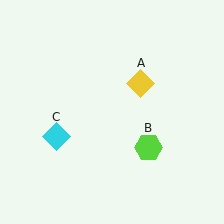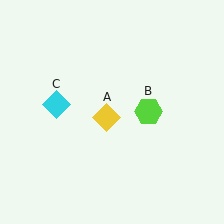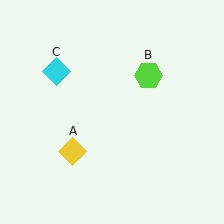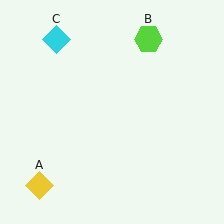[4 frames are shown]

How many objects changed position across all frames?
3 objects changed position: yellow diamond (object A), lime hexagon (object B), cyan diamond (object C).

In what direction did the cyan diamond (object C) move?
The cyan diamond (object C) moved up.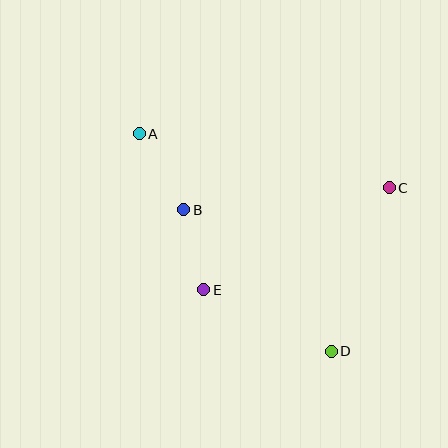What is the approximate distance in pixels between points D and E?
The distance between D and E is approximately 142 pixels.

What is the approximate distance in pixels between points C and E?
The distance between C and E is approximately 212 pixels.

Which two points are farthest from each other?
Points A and D are farthest from each other.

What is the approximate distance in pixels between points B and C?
The distance between B and C is approximately 207 pixels.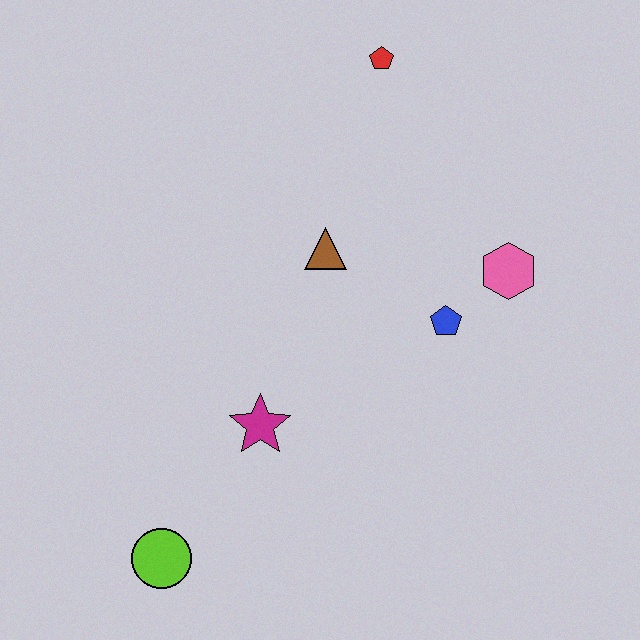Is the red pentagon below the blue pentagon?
No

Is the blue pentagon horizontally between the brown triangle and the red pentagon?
No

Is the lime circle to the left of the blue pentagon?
Yes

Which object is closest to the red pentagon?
The brown triangle is closest to the red pentagon.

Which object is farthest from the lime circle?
The red pentagon is farthest from the lime circle.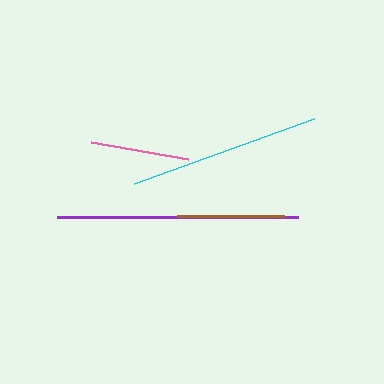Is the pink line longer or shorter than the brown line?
The brown line is longer than the pink line.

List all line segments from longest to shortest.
From longest to shortest: purple, cyan, brown, pink.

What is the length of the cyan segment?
The cyan segment is approximately 192 pixels long.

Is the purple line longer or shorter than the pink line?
The purple line is longer than the pink line.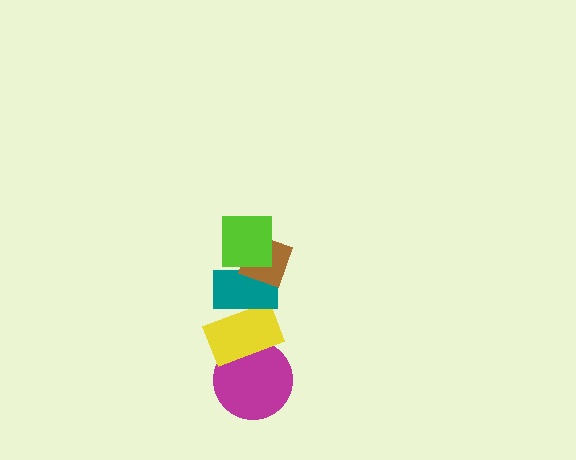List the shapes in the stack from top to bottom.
From top to bottom: the lime square, the brown diamond, the teal rectangle, the yellow rectangle, the magenta circle.